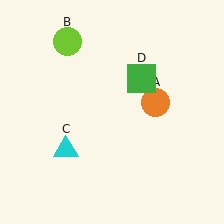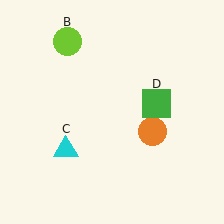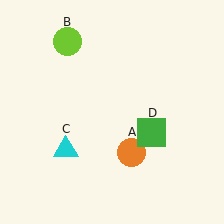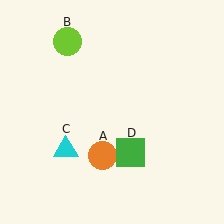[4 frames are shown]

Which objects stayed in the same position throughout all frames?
Lime circle (object B) and cyan triangle (object C) remained stationary.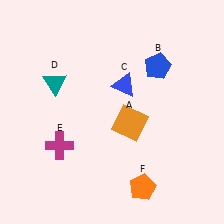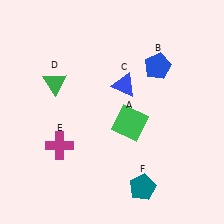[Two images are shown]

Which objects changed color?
A changed from orange to green. D changed from teal to green. F changed from orange to teal.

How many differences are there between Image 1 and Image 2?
There are 3 differences between the two images.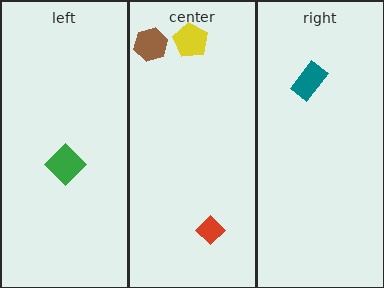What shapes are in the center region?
The yellow pentagon, the red diamond, the brown hexagon.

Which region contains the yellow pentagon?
The center region.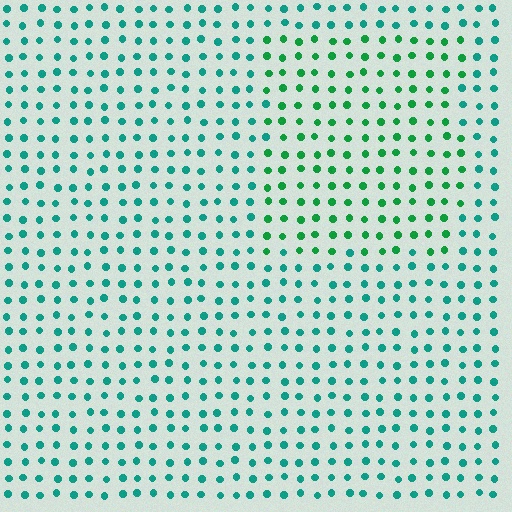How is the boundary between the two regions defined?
The boundary is defined purely by a slight shift in hue (about 32 degrees). Spacing, size, and orientation are identical on both sides.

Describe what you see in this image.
The image is filled with small teal elements in a uniform arrangement. A rectangle-shaped region is visible where the elements are tinted to a slightly different hue, forming a subtle color boundary.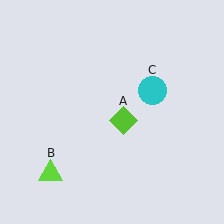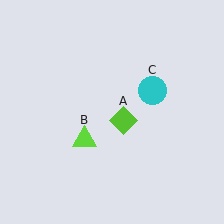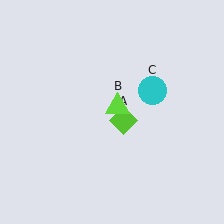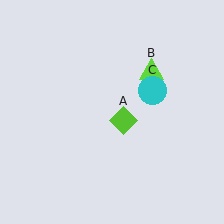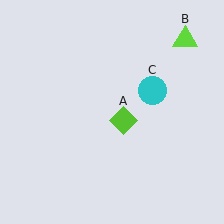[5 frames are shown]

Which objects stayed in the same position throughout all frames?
Lime diamond (object A) and cyan circle (object C) remained stationary.